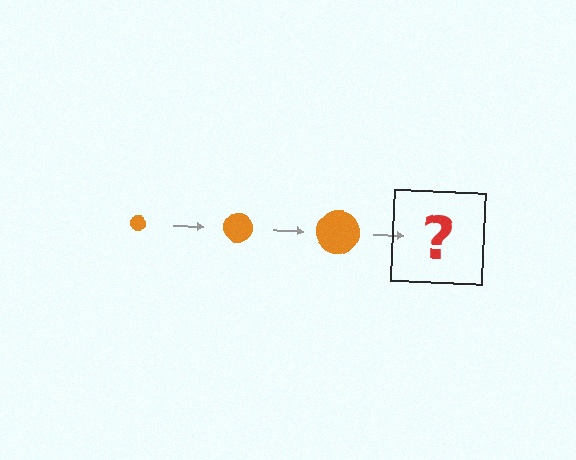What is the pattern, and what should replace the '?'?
The pattern is that the circle gets progressively larger each step. The '?' should be an orange circle, larger than the previous one.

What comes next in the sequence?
The next element should be an orange circle, larger than the previous one.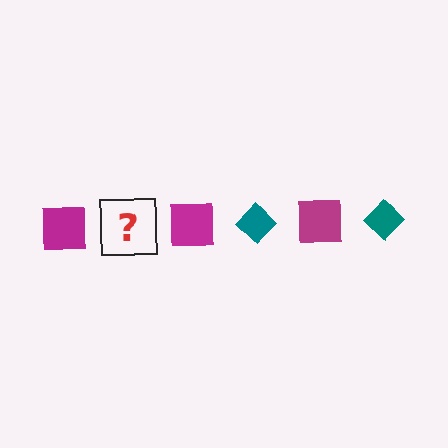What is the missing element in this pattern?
The missing element is a teal diamond.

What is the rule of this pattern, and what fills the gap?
The rule is that the pattern alternates between magenta square and teal diamond. The gap should be filled with a teal diamond.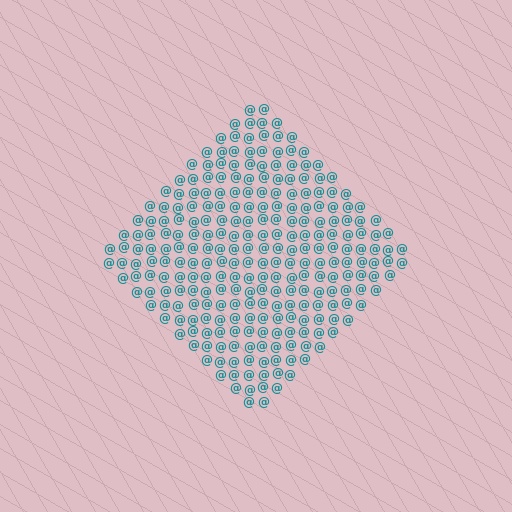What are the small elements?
The small elements are at signs.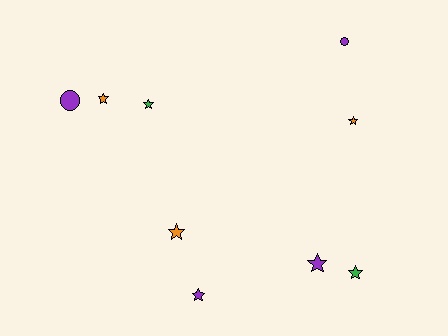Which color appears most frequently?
Purple, with 4 objects.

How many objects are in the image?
There are 9 objects.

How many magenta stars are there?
There are no magenta stars.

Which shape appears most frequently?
Star, with 7 objects.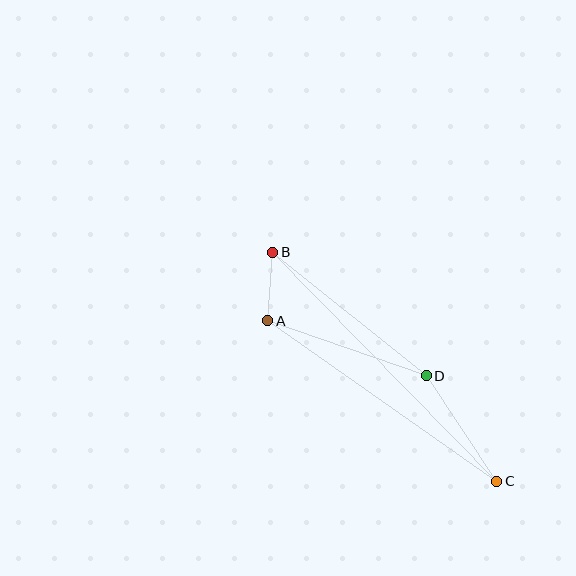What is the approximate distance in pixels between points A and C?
The distance between A and C is approximately 280 pixels.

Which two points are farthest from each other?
Points B and C are farthest from each other.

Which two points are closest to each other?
Points A and B are closest to each other.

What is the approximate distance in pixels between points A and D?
The distance between A and D is approximately 168 pixels.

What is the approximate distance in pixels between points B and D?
The distance between B and D is approximately 197 pixels.